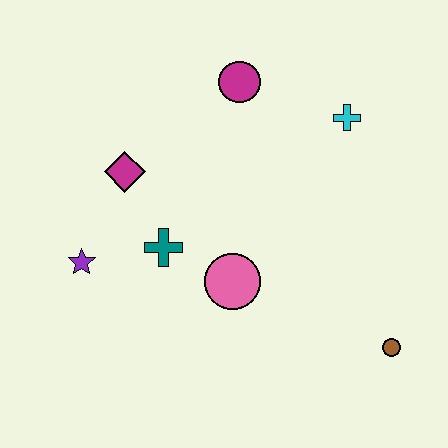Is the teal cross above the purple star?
Yes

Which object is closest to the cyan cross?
The magenta circle is closest to the cyan cross.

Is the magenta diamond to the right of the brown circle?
No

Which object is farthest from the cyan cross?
The purple star is farthest from the cyan cross.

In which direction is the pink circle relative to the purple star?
The pink circle is to the right of the purple star.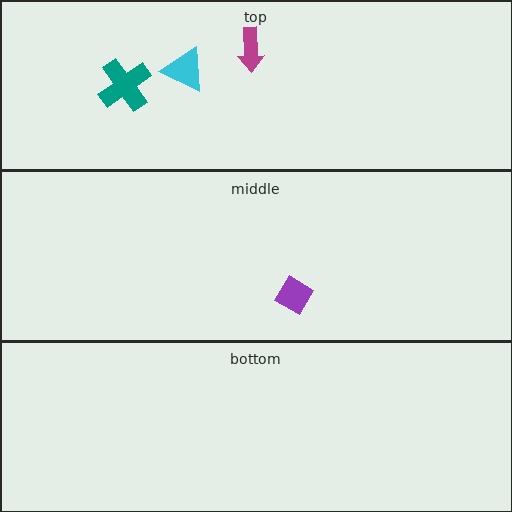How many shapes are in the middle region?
1.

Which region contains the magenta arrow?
The top region.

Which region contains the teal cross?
The top region.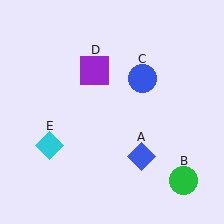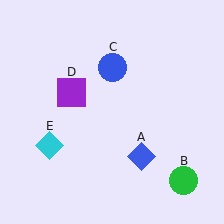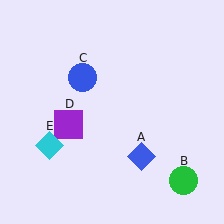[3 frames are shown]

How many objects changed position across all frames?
2 objects changed position: blue circle (object C), purple square (object D).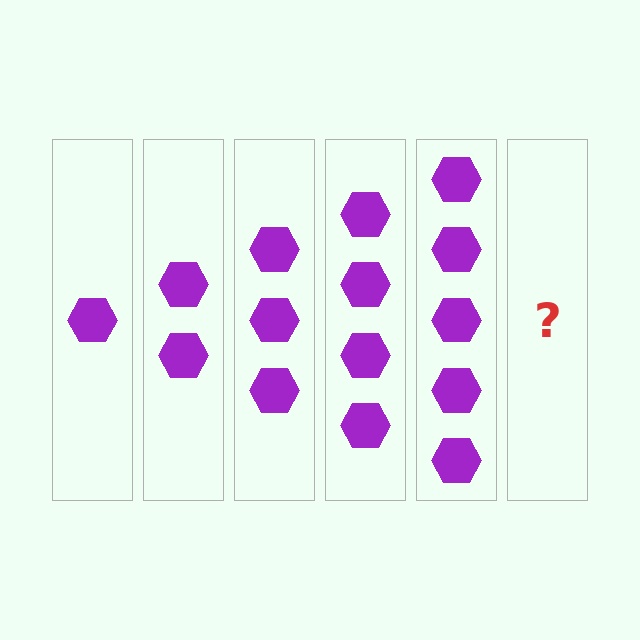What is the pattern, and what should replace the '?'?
The pattern is that each step adds one more hexagon. The '?' should be 6 hexagons.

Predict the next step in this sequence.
The next step is 6 hexagons.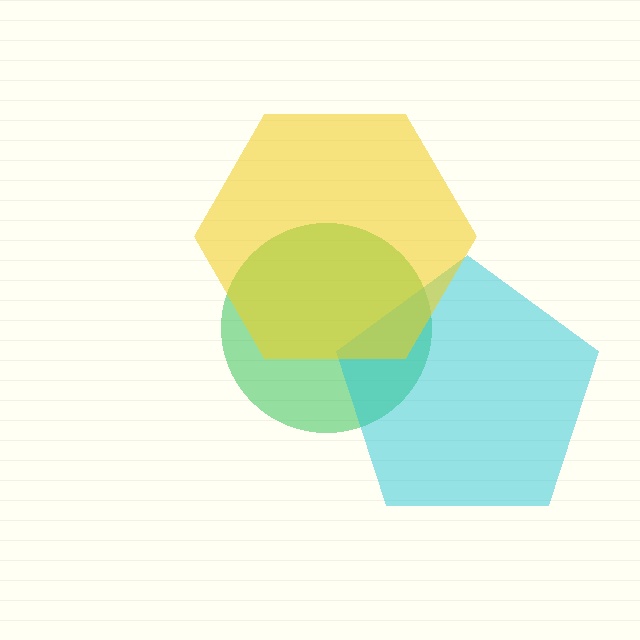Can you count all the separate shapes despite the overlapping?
Yes, there are 3 separate shapes.